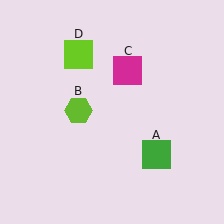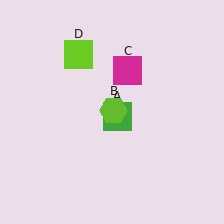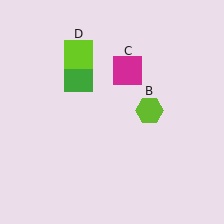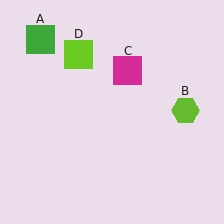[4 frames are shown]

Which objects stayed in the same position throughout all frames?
Magenta square (object C) and lime square (object D) remained stationary.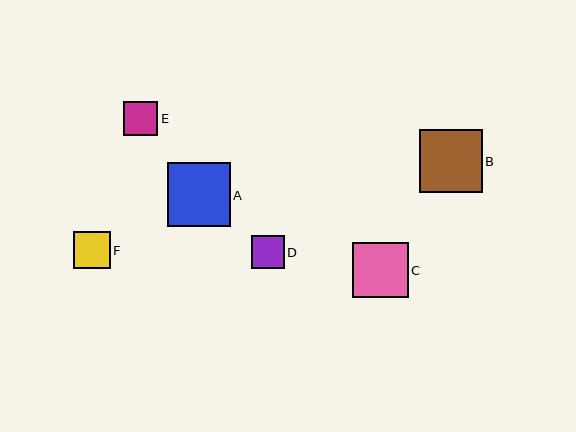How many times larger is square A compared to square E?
Square A is approximately 1.8 times the size of square E.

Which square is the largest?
Square A is the largest with a size of approximately 63 pixels.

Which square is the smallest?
Square D is the smallest with a size of approximately 33 pixels.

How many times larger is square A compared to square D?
Square A is approximately 1.9 times the size of square D.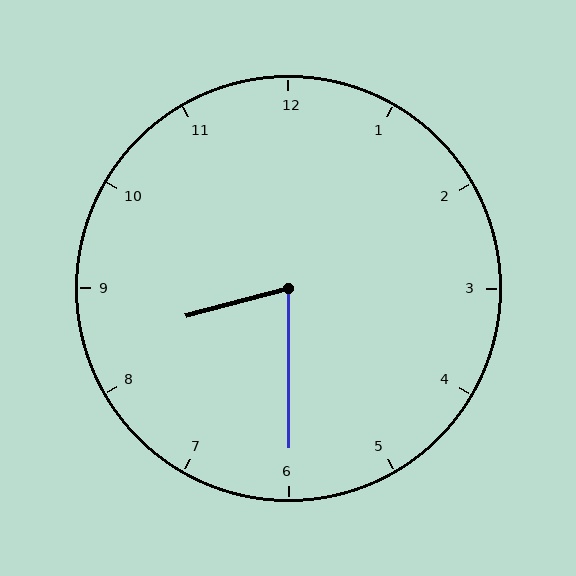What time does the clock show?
8:30.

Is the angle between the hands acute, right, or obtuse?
It is acute.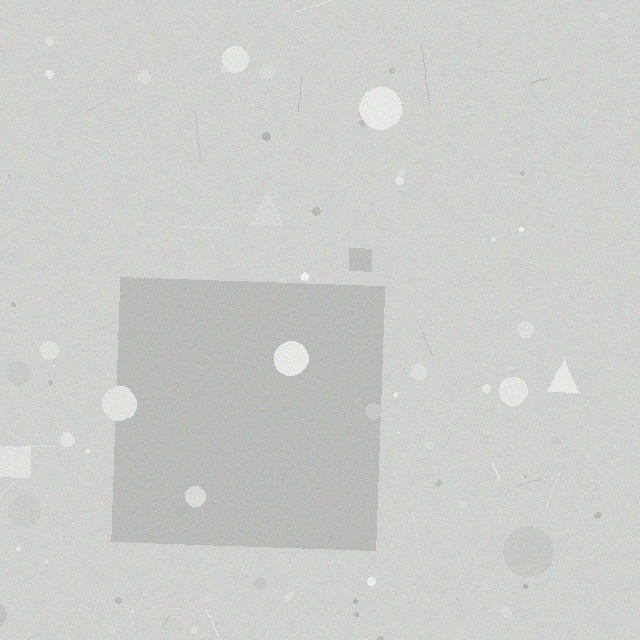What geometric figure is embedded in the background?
A square is embedded in the background.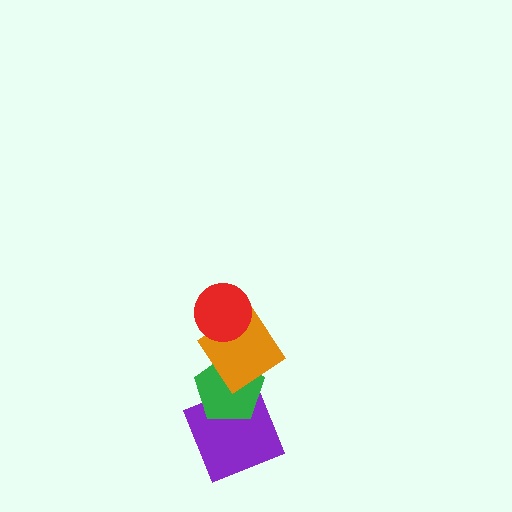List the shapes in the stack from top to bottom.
From top to bottom: the red circle, the orange diamond, the green pentagon, the purple square.